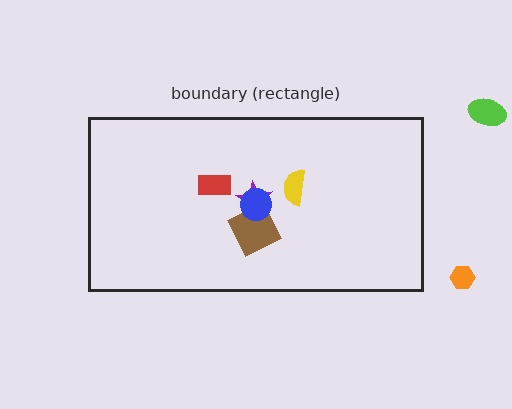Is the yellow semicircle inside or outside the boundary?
Inside.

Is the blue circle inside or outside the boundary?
Inside.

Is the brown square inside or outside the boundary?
Inside.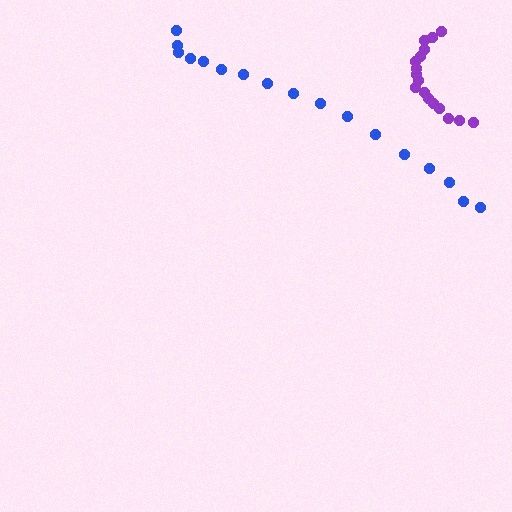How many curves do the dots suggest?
There are 2 distinct paths.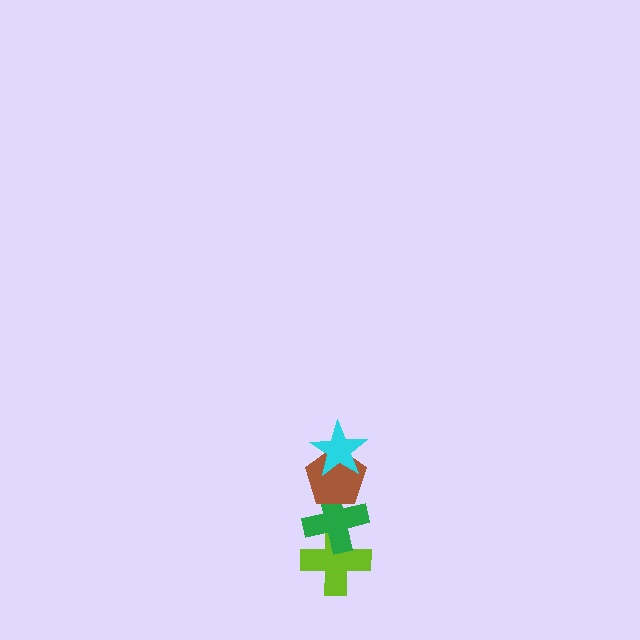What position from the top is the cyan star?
The cyan star is 1st from the top.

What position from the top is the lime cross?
The lime cross is 4th from the top.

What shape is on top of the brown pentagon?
The cyan star is on top of the brown pentagon.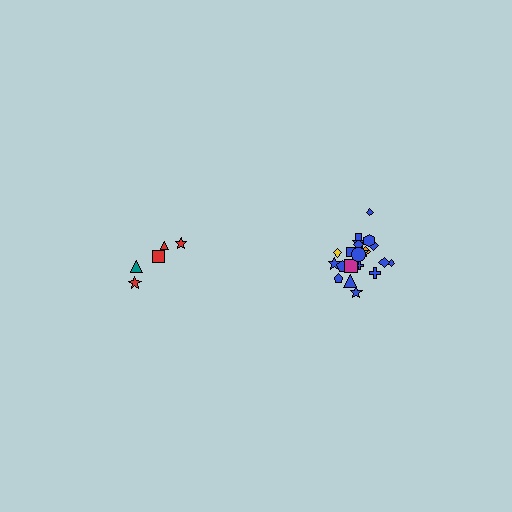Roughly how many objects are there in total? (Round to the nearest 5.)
Roughly 25 objects in total.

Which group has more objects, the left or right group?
The right group.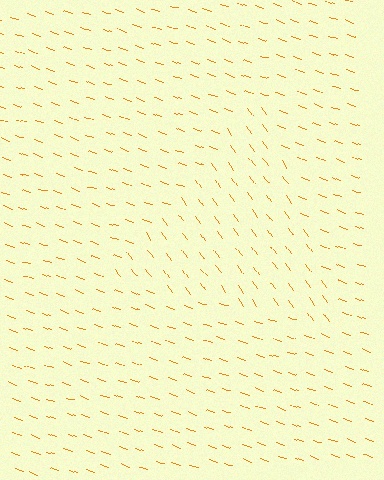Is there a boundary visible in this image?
Yes, there is a texture boundary formed by a change in line orientation.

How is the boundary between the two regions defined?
The boundary is defined purely by a change in line orientation (approximately 34 degrees difference). All lines are the same color and thickness.